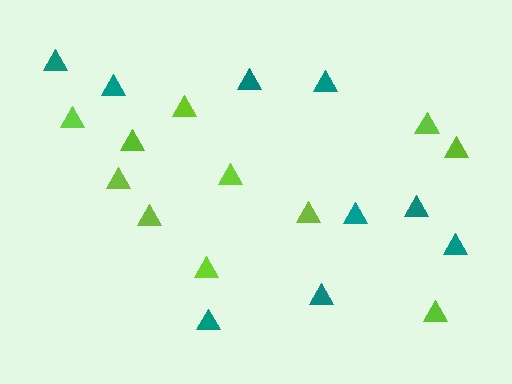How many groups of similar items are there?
There are 2 groups: one group of lime triangles (11) and one group of teal triangles (9).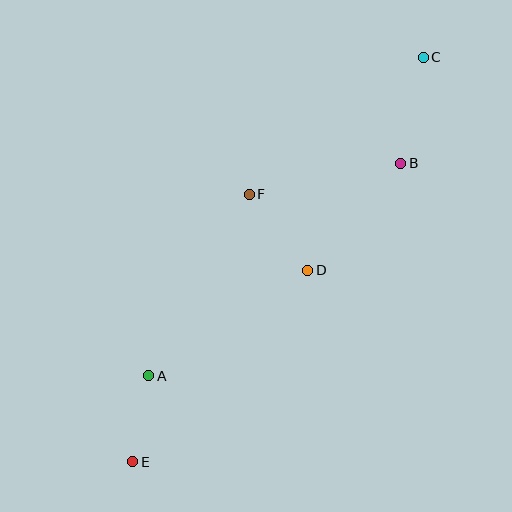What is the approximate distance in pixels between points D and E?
The distance between D and E is approximately 259 pixels.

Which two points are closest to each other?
Points A and E are closest to each other.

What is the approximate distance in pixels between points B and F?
The distance between B and F is approximately 155 pixels.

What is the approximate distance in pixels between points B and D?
The distance between B and D is approximately 142 pixels.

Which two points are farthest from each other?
Points C and E are farthest from each other.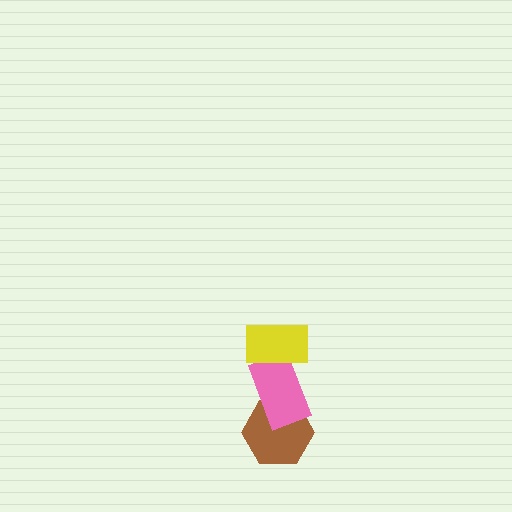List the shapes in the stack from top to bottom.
From top to bottom: the yellow rectangle, the pink rectangle, the brown hexagon.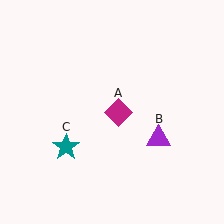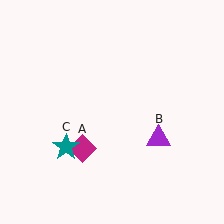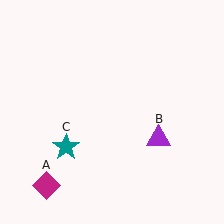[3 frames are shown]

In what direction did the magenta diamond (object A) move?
The magenta diamond (object A) moved down and to the left.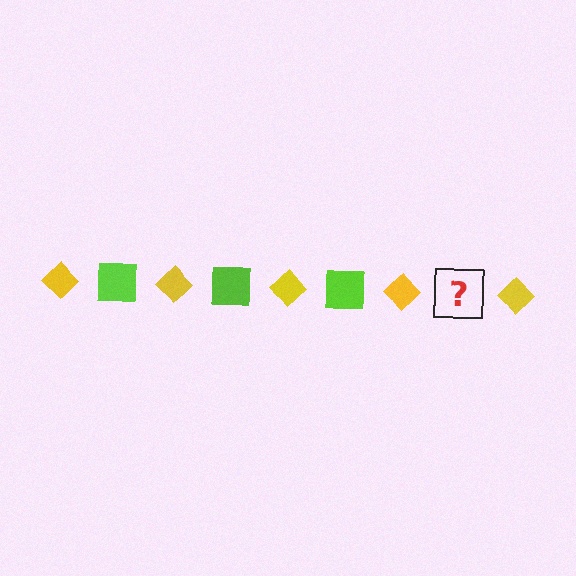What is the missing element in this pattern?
The missing element is a lime square.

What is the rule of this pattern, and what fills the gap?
The rule is that the pattern alternates between yellow diamond and lime square. The gap should be filled with a lime square.